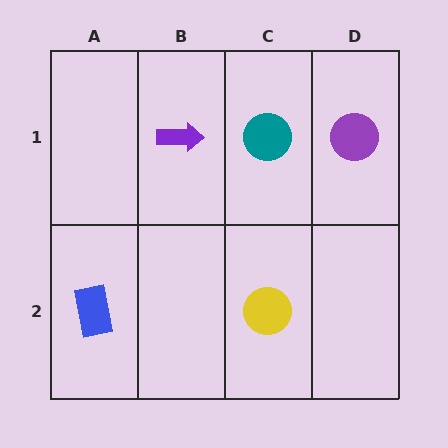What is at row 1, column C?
A teal circle.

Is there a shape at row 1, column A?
No, that cell is empty.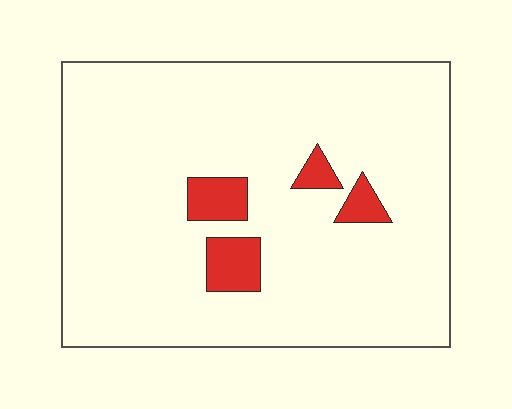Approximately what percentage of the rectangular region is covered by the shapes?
Approximately 10%.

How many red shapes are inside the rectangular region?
4.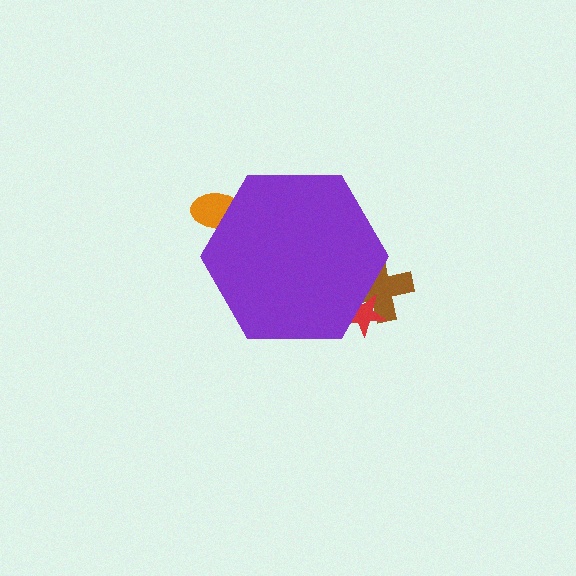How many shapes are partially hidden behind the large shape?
3 shapes are partially hidden.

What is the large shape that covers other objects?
A purple hexagon.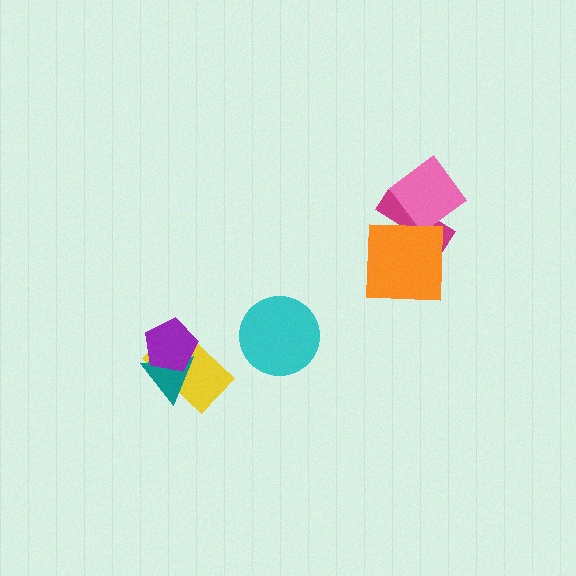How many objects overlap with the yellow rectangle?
2 objects overlap with the yellow rectangle.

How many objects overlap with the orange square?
1 object overlaps with the orange square.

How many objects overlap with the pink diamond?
1 object overlaps with the pink diamond.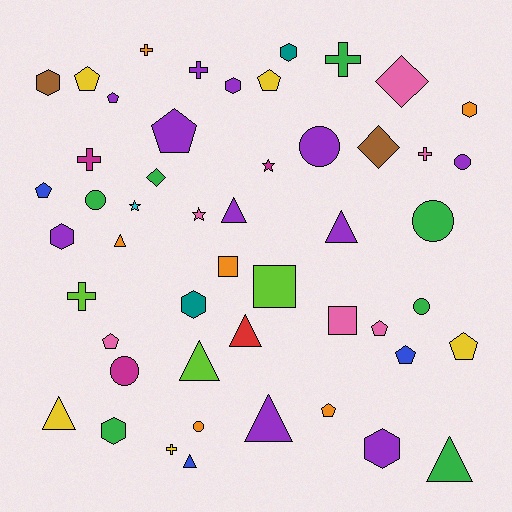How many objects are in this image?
There are 50 objects.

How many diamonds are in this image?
There are 3 diamonds.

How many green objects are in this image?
There are 7 green objects.